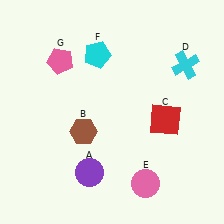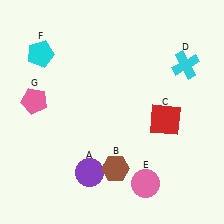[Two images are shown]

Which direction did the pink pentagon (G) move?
The pink pentagon (G) moved down.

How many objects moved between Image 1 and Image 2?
3 objects moved between the two images.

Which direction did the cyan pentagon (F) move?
The cyan pentagon (F) moved left.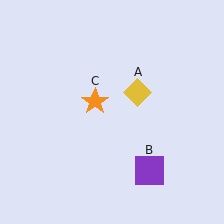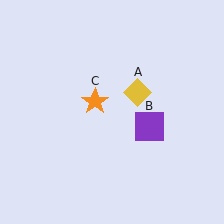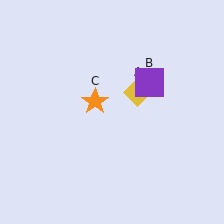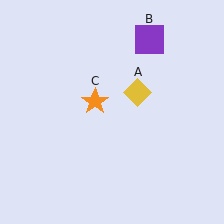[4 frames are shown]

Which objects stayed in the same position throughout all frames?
Yellow diamond (object A) and orange star (object C) remained stationary.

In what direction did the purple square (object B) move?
The purple square (object B) moved up.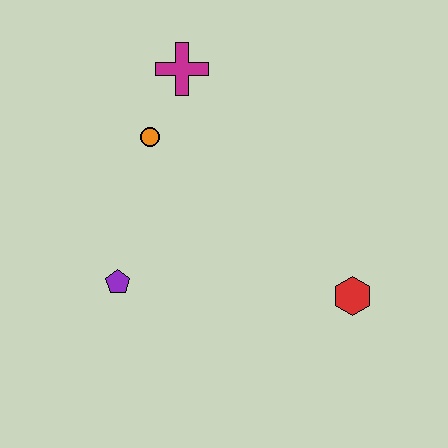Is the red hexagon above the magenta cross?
No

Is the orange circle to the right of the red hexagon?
No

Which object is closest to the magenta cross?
The orange circle is closest to the magenta cross.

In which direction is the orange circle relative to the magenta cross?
The orange circle is below the magenta cross.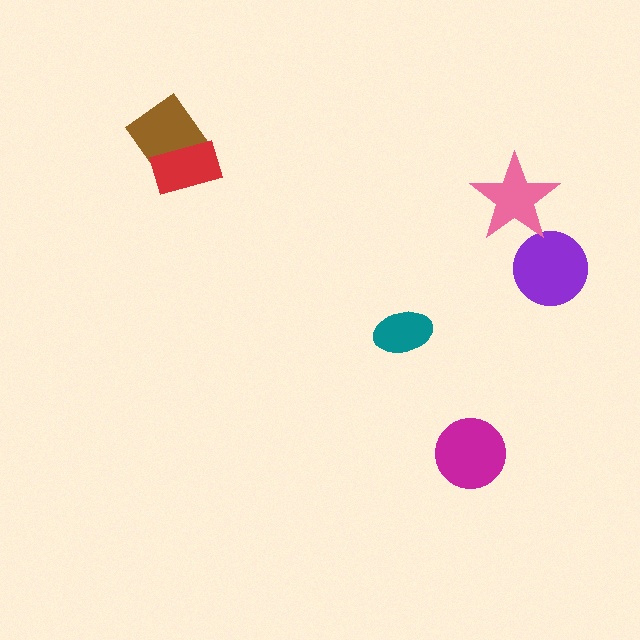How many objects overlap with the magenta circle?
0 objects overlap with the magenta circle.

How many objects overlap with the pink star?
0 objects overlap with the pink star.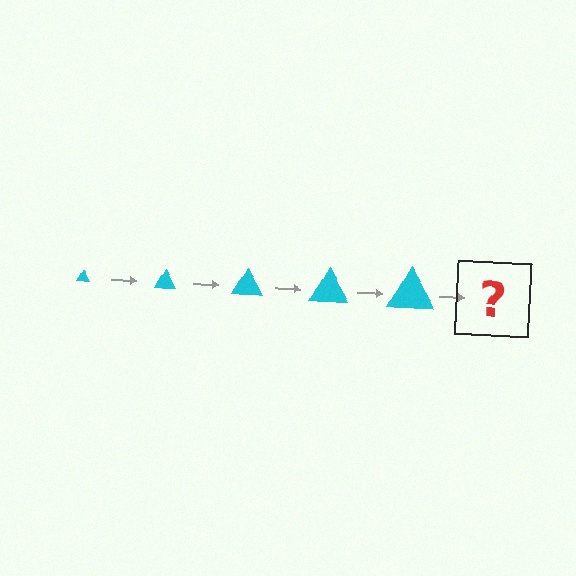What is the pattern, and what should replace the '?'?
The pattern is that the triangle gets progressively larger each step. The '?' should be a cyan triangle, larger than the previous one.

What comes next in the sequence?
The next element should be a cyan triangle, larger than the previous one.